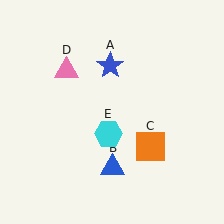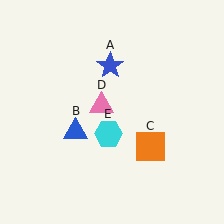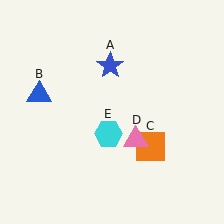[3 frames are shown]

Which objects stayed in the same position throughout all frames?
Blue star (object A) and orange square (object C) and cyan hexagon (object E) remained stationary.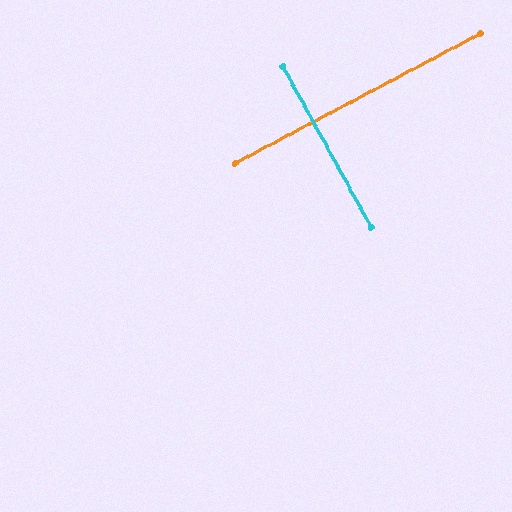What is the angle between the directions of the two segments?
Approximately 89 degrees.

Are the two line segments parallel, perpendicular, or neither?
Perpendicular — they meet at approximately 89°.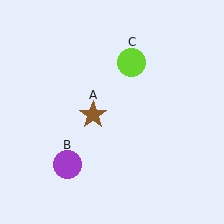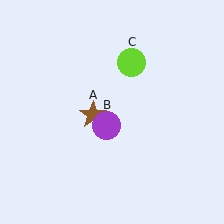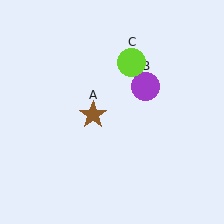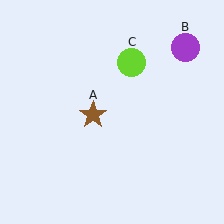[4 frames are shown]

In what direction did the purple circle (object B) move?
The purple circle (object B) moved up and to the right.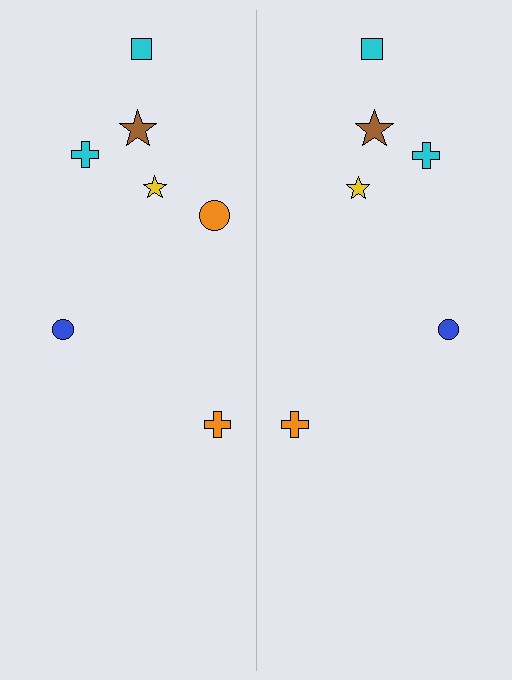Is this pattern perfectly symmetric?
No, the pattern is not perfectly symmetric. A orange circle is missing from the right side.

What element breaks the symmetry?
A orange circle is missing from the right side.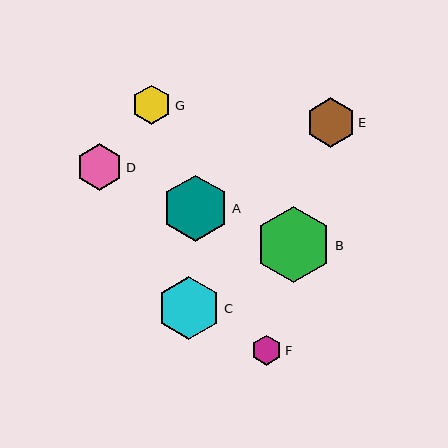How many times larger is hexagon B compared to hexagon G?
Hexagon B is approximately 1.9 times the size of hexagon G.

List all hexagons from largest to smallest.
From largest to smallest: B, A, C, E, D, G, F.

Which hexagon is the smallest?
Hexagon F is the smallest with a size of approximately 30 pixels.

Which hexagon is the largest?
Hexagon B is the largest with a size of approximately 76 pixels.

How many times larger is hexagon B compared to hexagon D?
Hexagon B is approximately 1.6 times the size of hexagon D.